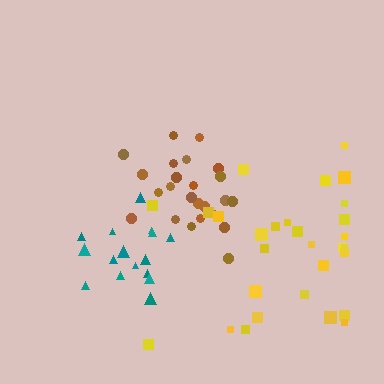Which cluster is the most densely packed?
Teal.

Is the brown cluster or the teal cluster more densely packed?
Teal.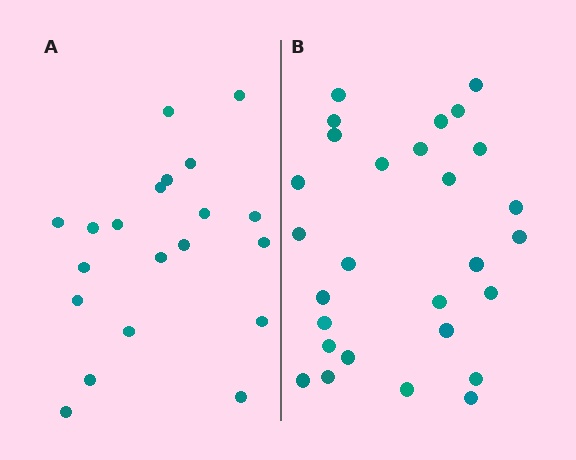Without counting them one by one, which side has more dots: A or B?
Region B (the right region) has more dots.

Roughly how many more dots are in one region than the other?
Region B has roughly 8 or so more dots than region A.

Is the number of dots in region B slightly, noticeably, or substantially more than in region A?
Region B has noticeably more, but not dramatically so. The ratio is roughly 1.4 to 1.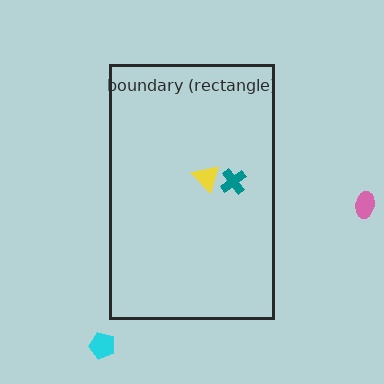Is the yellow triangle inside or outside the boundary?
Inside.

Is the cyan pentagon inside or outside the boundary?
Outside.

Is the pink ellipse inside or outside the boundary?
Outside.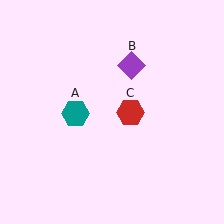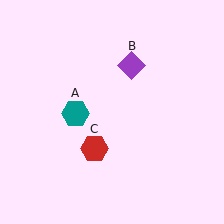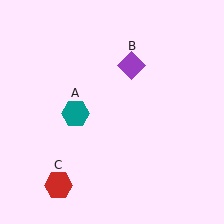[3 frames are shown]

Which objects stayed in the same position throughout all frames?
Teal hexagon (object A) and purple diamond (object B) remained stationary.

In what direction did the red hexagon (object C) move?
The red hexagon (object C) moved down and to the left.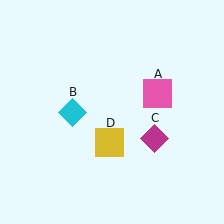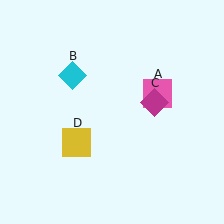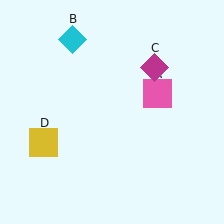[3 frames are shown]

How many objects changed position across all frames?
3 objects changed position: cyan diamond (object B), magenta diamond (object C), yellow square (object D).